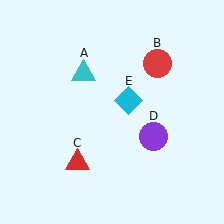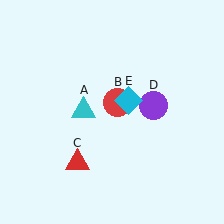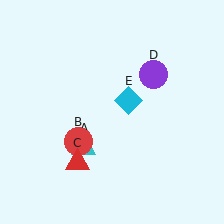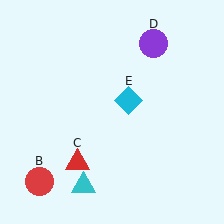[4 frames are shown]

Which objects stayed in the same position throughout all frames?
Red triangle (object C) and cyan diamond (object E) remained stationary.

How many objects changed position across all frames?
3 objects changed position: cyan triangle (object A), red circle (object B), purple circle (object D).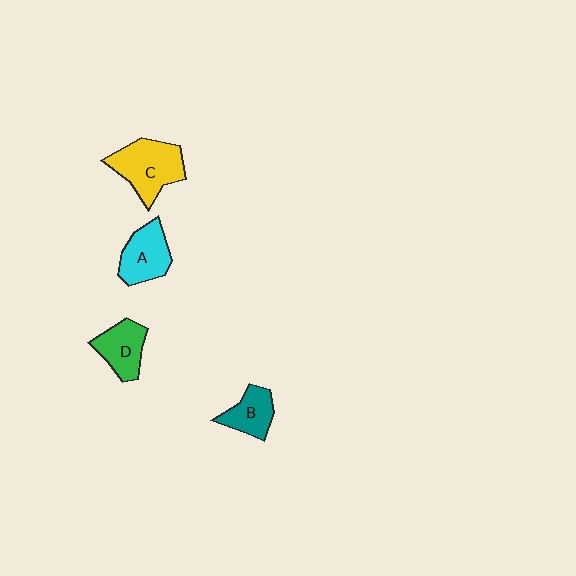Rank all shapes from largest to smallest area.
From largest to smallest: C (yellow), A (cyan), D (green), B (teal).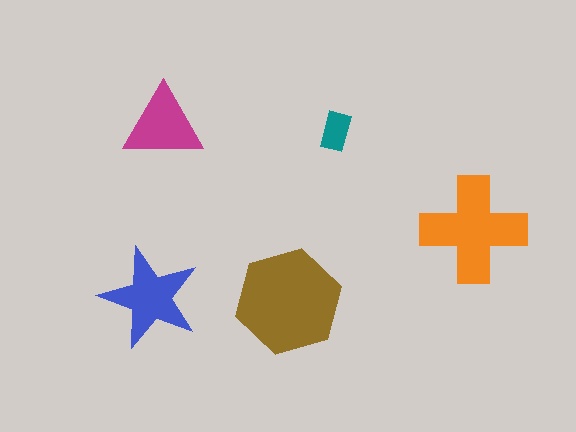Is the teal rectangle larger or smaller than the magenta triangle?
Smaller.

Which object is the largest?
The brown hexagon.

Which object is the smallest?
The teal rectangle.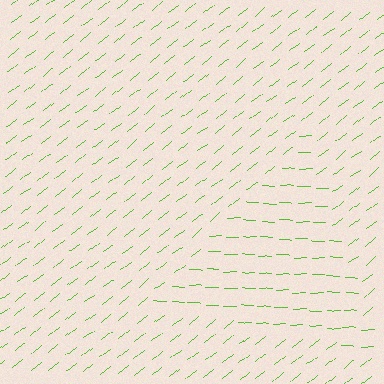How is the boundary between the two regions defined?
The boundary is defined purely by a change in line orientation (approximately 37 degrees difference). All lines are the same color and thickness.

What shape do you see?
I see a triangle.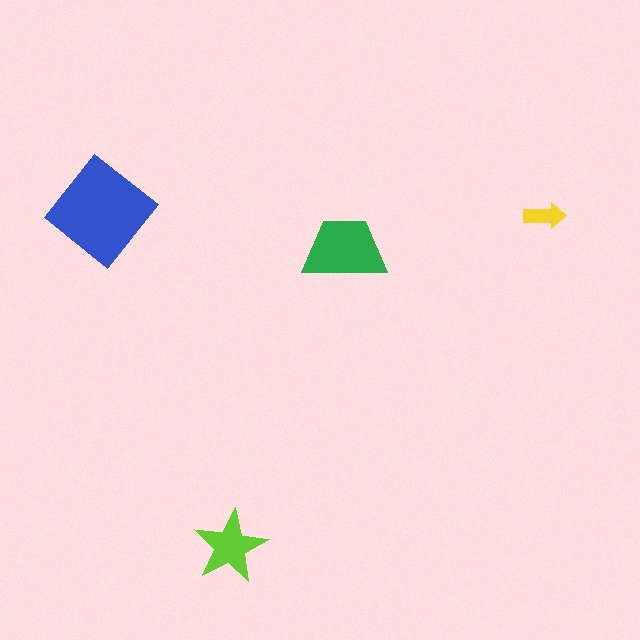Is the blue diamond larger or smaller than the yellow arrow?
Larger.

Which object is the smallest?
The yellow arrow.